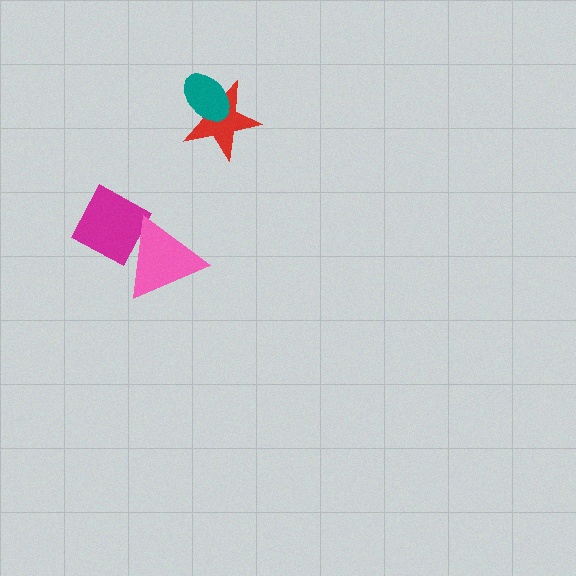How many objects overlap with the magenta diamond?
1 object overlaps with the magenta diamond.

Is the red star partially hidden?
Yes, it is partially covered by another shape.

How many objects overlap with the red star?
1 object overlaps with the red star.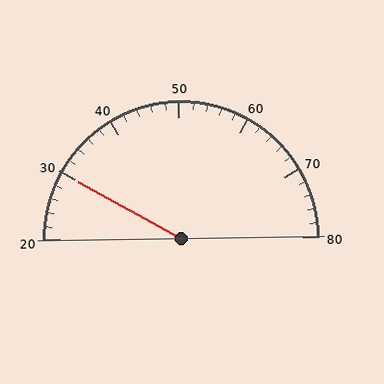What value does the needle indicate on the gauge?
The needle indicates approximately 30.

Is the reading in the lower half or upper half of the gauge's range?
The reading is in the lower half of the range (20 to 80).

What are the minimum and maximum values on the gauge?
The gauge ranges from 20 to 80.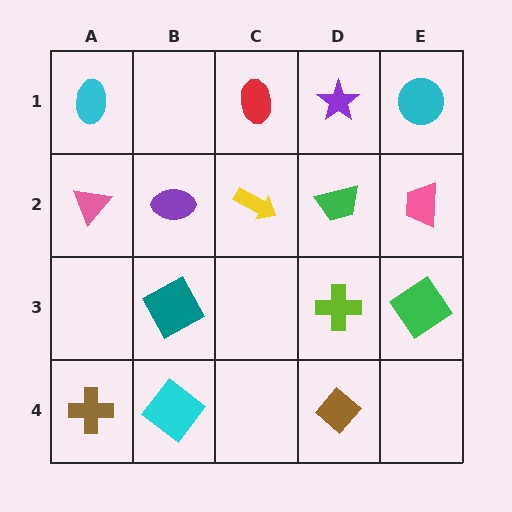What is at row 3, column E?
A green diamond.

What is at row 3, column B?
A teal square.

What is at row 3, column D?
A lime cross.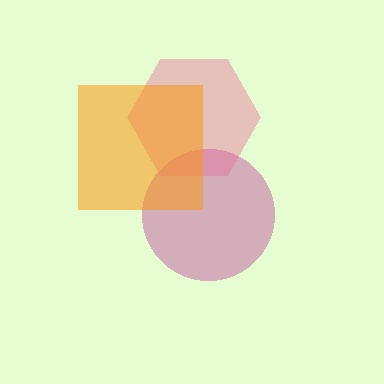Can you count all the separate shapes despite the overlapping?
Yes, there are 3 separate shapes.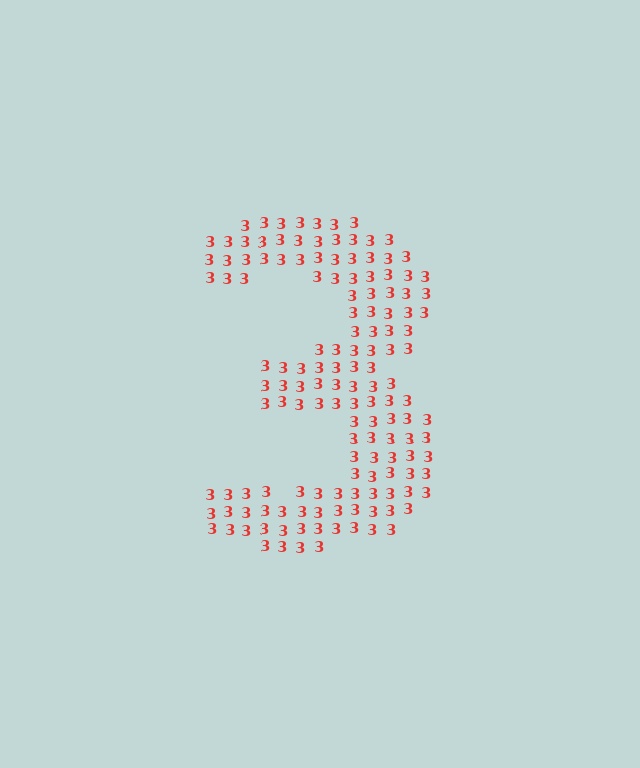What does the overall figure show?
The overall figure shows the digit 3.